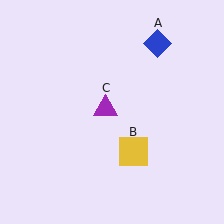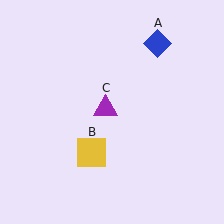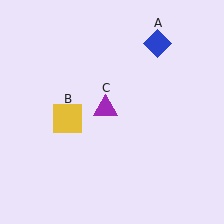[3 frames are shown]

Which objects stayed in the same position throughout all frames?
Blue diamond (object A) and purple triangle (object C) remained stationary.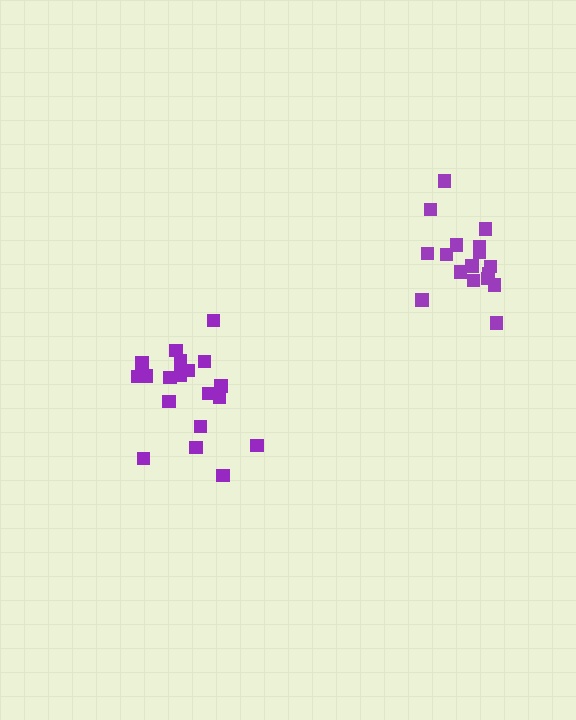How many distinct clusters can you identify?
There are 2 distinct clusters.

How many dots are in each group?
Group 1: 19 dots, Group 2: 17 dots (36 total).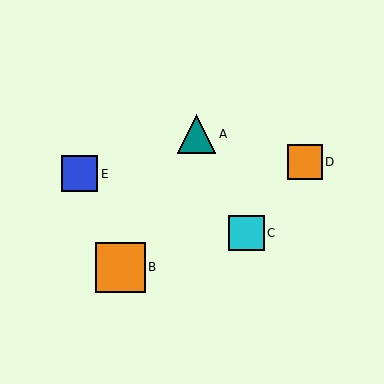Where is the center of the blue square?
The center of the blue square is at (80, 174).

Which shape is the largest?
The orange square (labeled B) is the largest.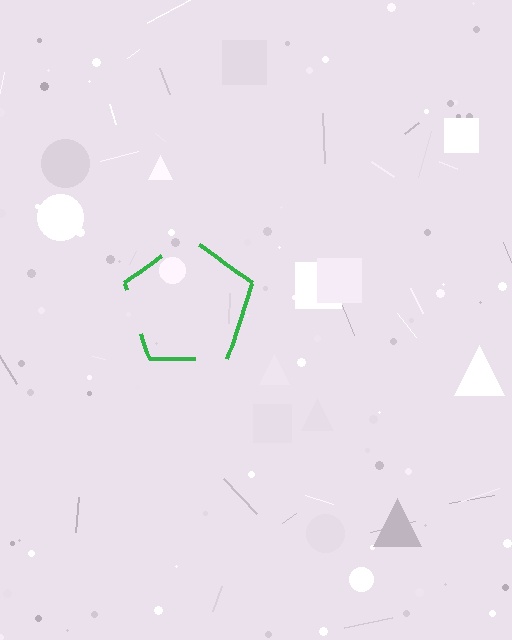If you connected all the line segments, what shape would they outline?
They would outline a pentagon.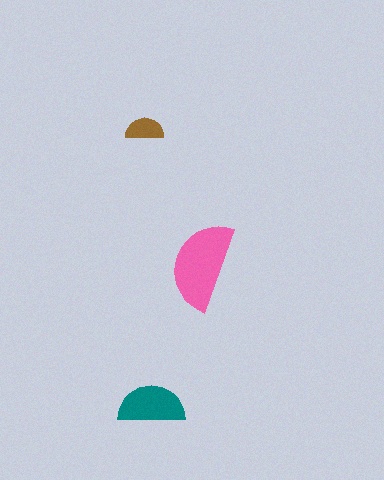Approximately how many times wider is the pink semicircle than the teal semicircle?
About 1.5 times wider.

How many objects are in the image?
There are 3 objects in the image.